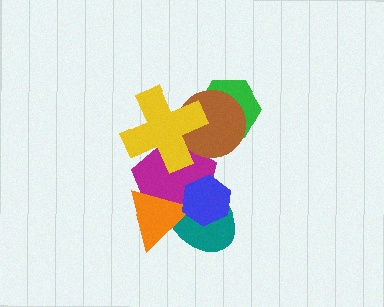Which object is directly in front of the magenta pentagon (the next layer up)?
The orange triangle is directly in front of the magenta pentagon.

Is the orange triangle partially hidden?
Yes, it is partially covered by another shape.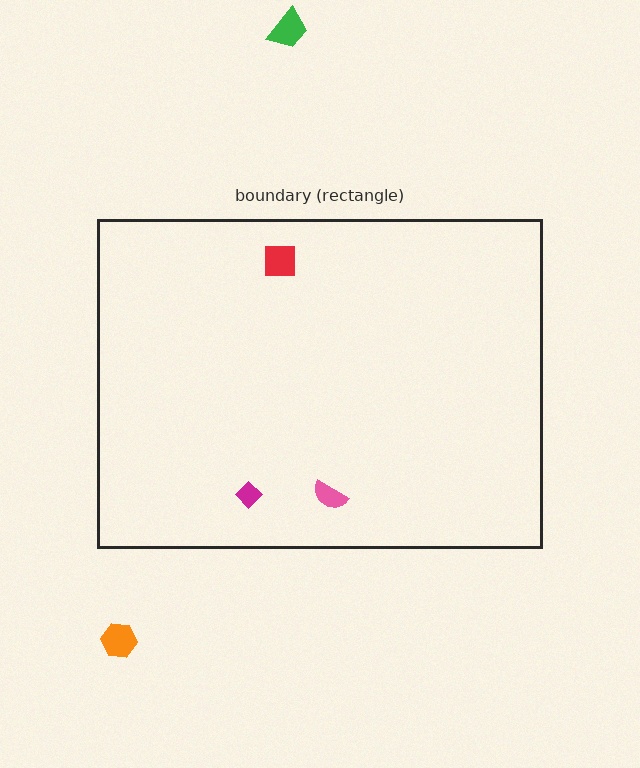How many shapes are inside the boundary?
3 inside, 2 outside.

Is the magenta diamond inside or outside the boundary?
Inside.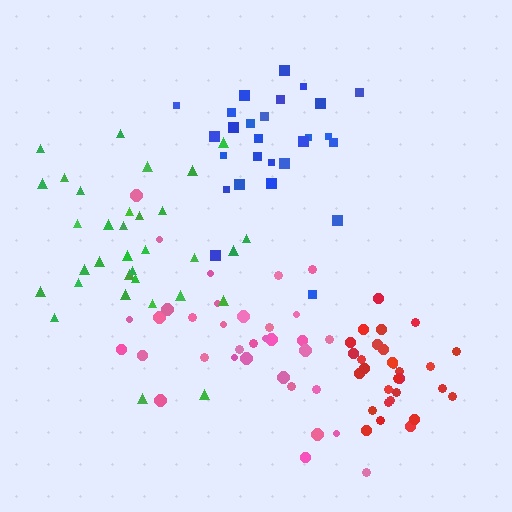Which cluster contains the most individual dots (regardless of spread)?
Pink (34).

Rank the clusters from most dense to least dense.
red, blue, pink, green.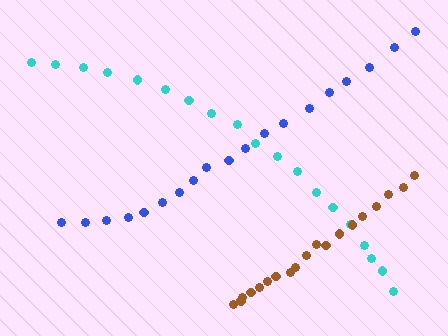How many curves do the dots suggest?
There are 3 distinct paths.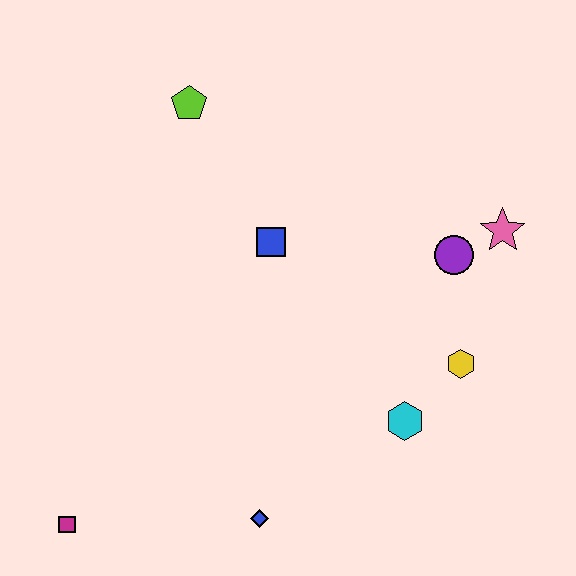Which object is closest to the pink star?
The purple circle is closest to the pink star.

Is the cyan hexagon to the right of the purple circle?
No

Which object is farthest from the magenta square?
The pink star is farthest from the magenta square.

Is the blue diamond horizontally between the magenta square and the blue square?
Yes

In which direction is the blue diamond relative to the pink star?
The blue diamond is below the pink star.